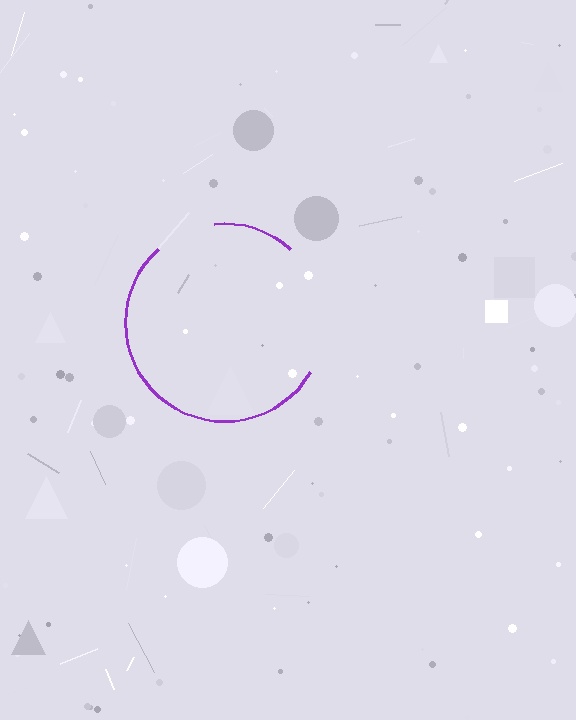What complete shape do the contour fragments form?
The contour fragments form a circle.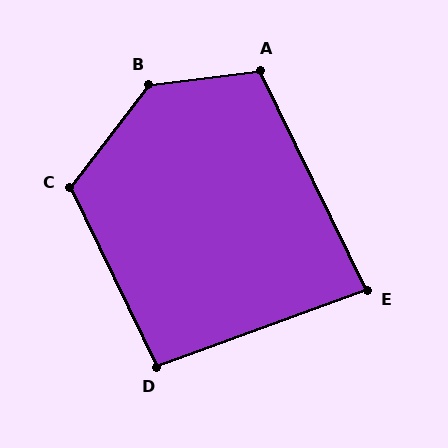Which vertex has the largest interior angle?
B, at approximately 135 degrees.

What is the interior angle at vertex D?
Approximately 96 degrees (obtuse).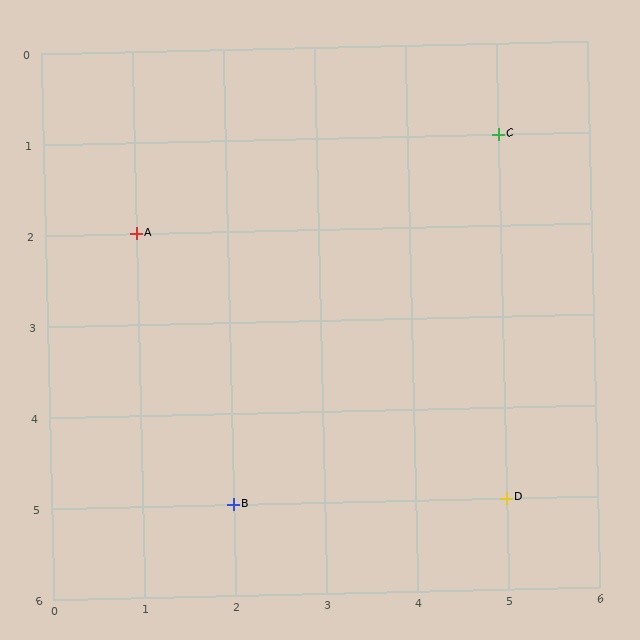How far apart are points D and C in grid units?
Points D and C are 4 rows apart.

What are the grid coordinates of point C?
Point C is at grid coordinates (5, 1).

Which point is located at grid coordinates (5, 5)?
Point D is at (5, 5).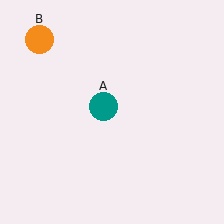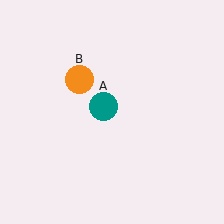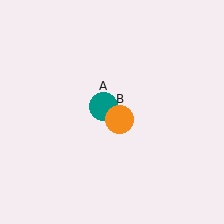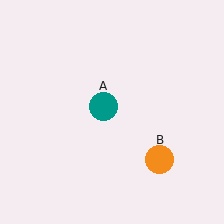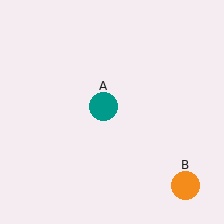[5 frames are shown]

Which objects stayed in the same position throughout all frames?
Teal circle (object A) remained stationary.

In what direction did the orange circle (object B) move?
The orange circle (object B) moved down and to the right.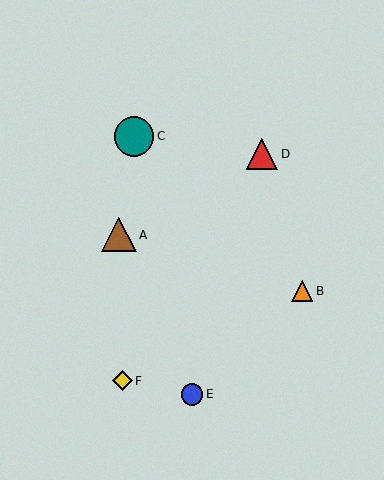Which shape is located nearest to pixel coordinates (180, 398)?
The blue circle (labeled E) at (192, 394) is nearest to that location.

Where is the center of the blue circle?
The center of the blue circle is at (192, 394).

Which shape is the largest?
The teal circle (labeled C) is the largest.